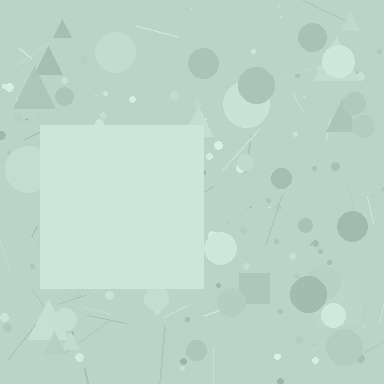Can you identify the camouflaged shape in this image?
The camouflaged shape is a square.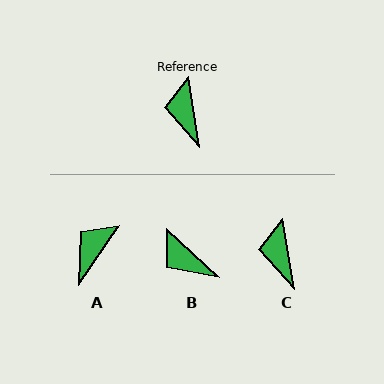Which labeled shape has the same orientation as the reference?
C.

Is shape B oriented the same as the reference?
No, it is off by about 38 degrees.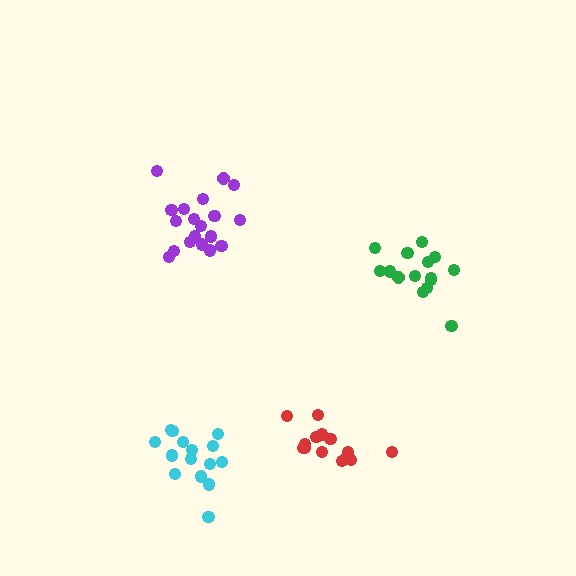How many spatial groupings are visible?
There are 4 spatial groupings.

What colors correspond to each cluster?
The clusters are colored: red, cyan, purple, green.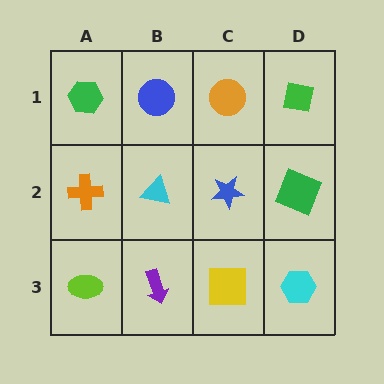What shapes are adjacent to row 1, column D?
A green square (row 2, column D), an orange circle (row 1, column C).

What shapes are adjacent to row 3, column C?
A blue star (row 2, column C), a purple arrow (row 3, column B), a cyan hexagon (row 3, column D).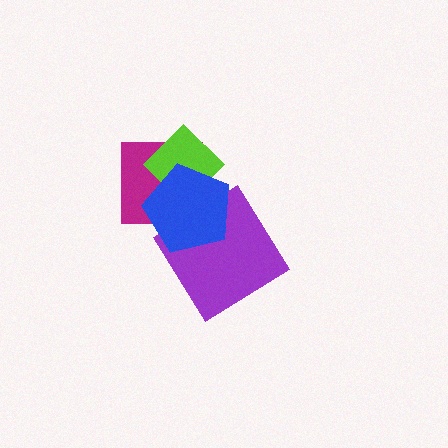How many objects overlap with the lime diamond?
2 objects overlap with the lime diamond.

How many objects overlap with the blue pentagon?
3 objects overlap with the blue pentagon.